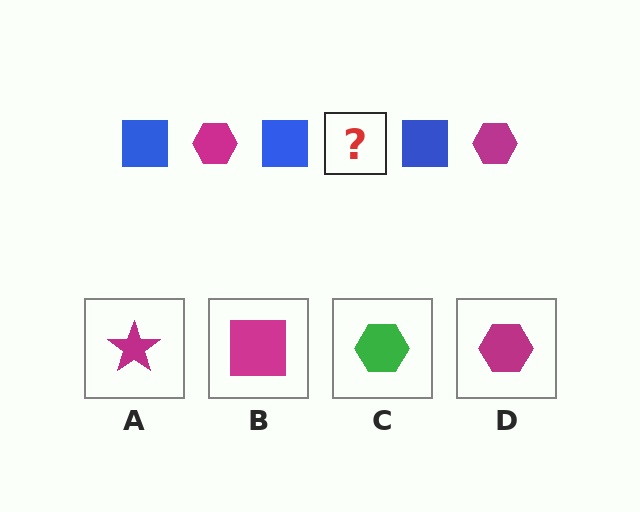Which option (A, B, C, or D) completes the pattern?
D.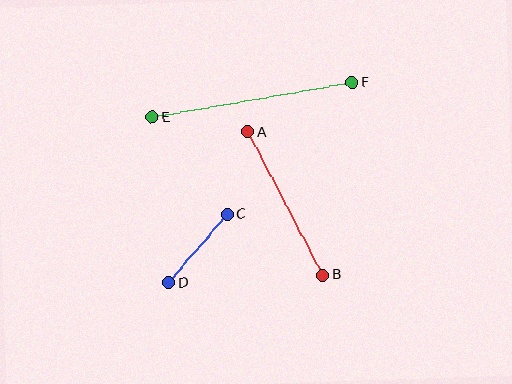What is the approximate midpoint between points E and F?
The midpoint is at approximately (252, 100) pixels.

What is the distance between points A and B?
The distance is approximately 162 pixels.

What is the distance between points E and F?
The distance is approximately 203 pixels.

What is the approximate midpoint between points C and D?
The midpoint is at approximately (198, 249) pixels.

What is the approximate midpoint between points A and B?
The midpoint is at approximately (285, 204) pixels.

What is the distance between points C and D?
The distance is approximately 90 pixels.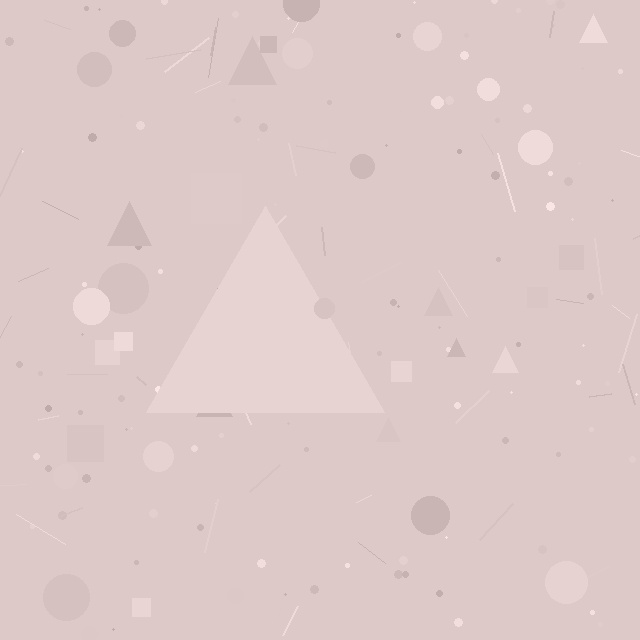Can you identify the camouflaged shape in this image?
The camouflaged shape is a triangle.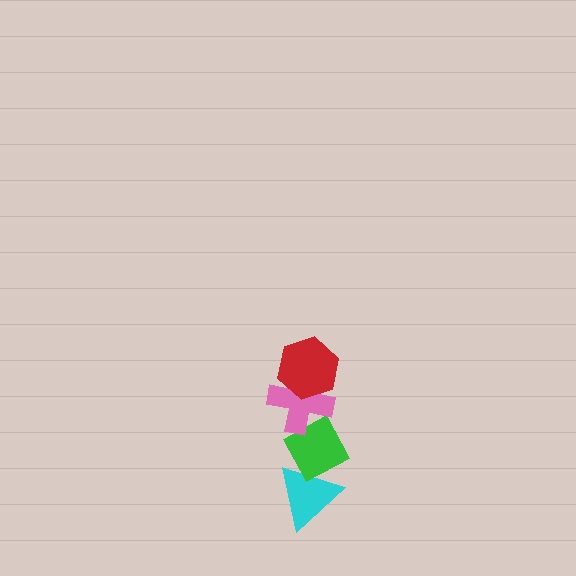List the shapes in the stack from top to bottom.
From top to bottom: the red hexagon, the pink cross, the green diamond, the cyan triangle.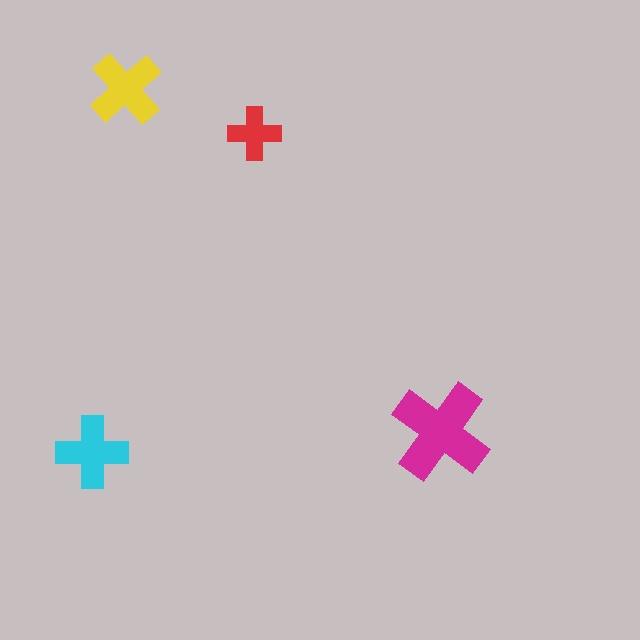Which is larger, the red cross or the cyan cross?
The cyan one.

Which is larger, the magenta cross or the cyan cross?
The magenta one.